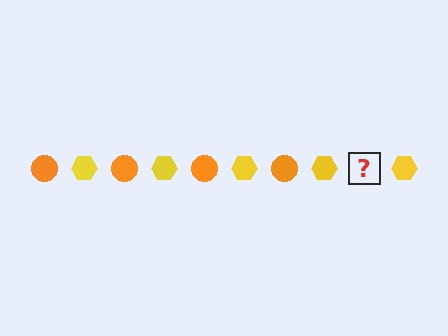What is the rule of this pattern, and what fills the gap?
The rule is that the pattern alternates between orange circle and yellow hexagon. The gap should be filled with an orange circle.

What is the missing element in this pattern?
The missing element is an orange circle.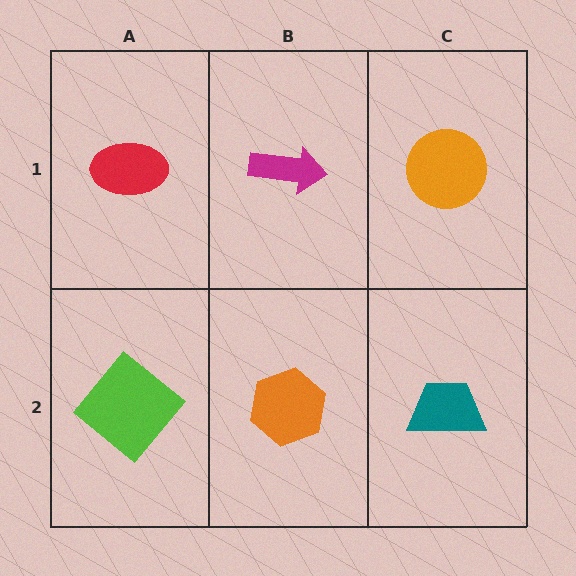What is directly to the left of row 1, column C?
A magenta arrow.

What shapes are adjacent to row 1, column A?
A lime diamond (row 2, column A), a magenta arrow (row 1, column B).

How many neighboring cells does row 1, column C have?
2.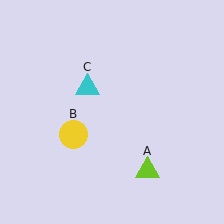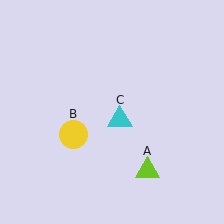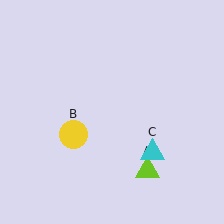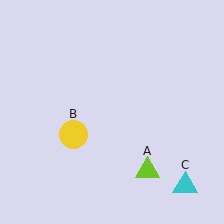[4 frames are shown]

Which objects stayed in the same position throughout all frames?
Lime triangle (object A) and yellow circle (object B) remained stationary.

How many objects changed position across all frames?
1 object changed position: cyan triangle (object C).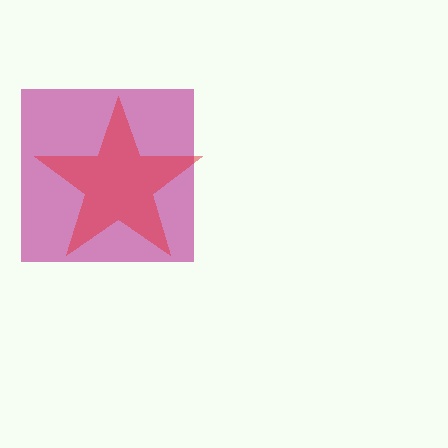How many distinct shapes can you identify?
There are 2 distinct shapes: a magenta square, a red star.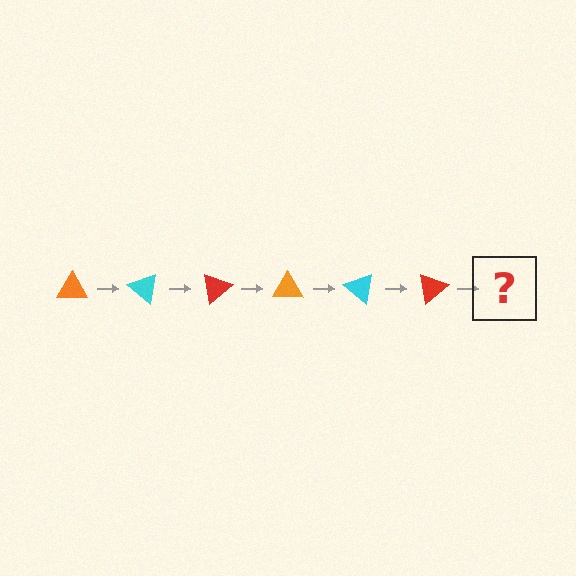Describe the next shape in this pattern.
It should be an orange triangle, rotated 240 degrees from the start.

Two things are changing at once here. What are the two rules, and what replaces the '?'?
The two rules are that it rotates 40 degrees each step and the color cycles through orange, cyan, and red. The '?' should be an orange triangle, rotated 240 degrees from the start.